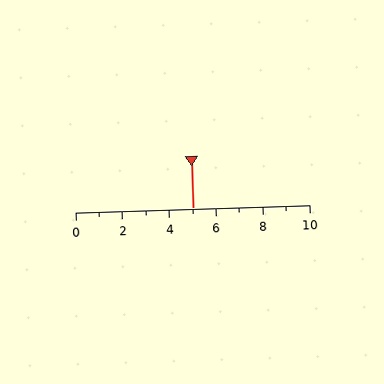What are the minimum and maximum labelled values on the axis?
The axis runs from 0 to 10.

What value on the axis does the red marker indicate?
The marker indicates approximately 5.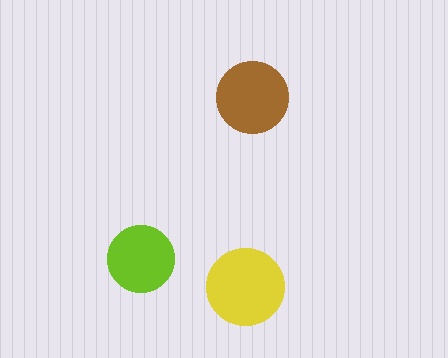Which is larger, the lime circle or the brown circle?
The brown one.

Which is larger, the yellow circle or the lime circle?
The yellow one.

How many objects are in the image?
There are 3 objects in the image.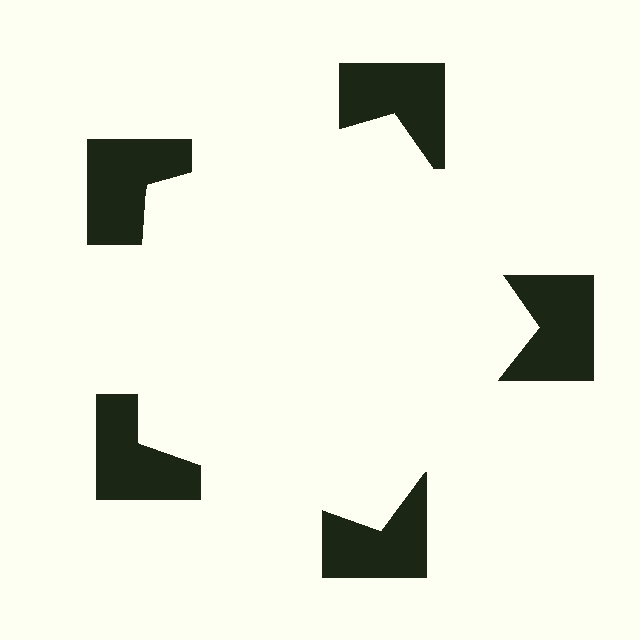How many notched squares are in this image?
There are 5 — one at each vertex of the illusory pentagon.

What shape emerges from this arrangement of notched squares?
An illusory pentagon — its edges are inferred from the aligned wedge cuts in the notched squares, not physically drawn.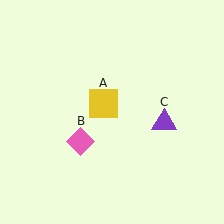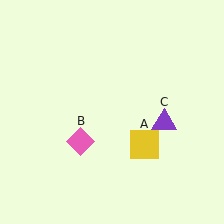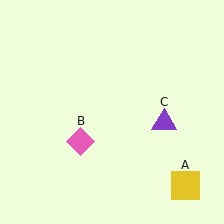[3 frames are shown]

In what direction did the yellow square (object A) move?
The yellow square (object A) moved down and to the right.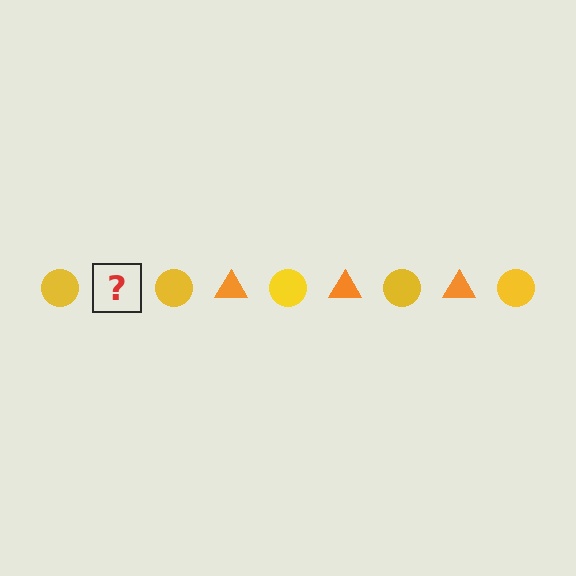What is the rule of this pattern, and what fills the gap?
The rule is that the pattern alternates between yellow circle and orange triangle. The gap should be filled with an orange triangle.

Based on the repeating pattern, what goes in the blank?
The blank should be an orange triangle.